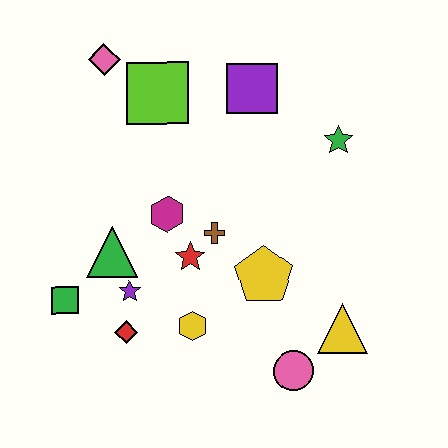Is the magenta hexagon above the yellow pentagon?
Yes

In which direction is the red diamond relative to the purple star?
The red diamond is below the purple star.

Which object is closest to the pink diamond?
The lime square is closest to the pink diamond.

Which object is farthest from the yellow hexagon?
The pink diamond is farthest from the yellow hexagon.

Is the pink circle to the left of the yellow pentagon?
No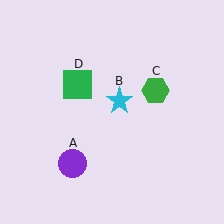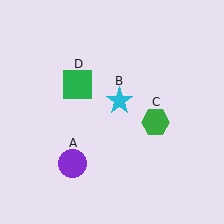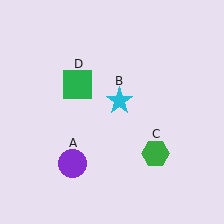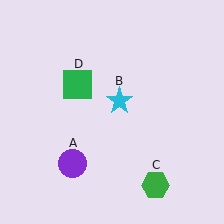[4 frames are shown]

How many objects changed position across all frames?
1 object changed position: green hexagon (object C).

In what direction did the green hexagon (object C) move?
The green hexagon (object C) moved down.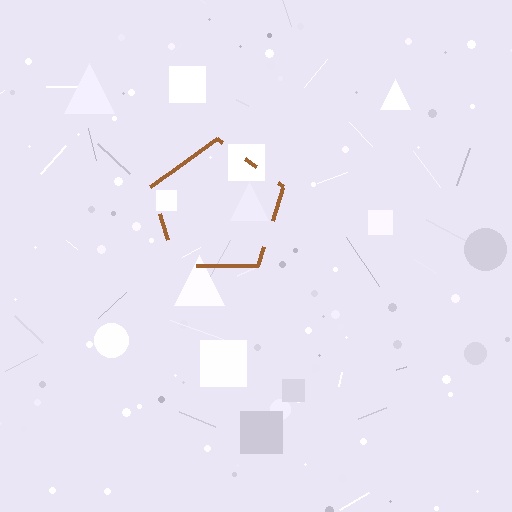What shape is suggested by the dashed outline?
The dashed outline suggests a pentagon.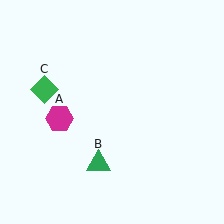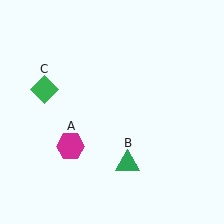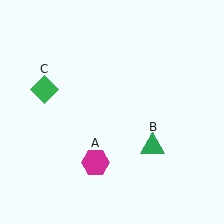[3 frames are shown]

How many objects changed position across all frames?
2 objects changed position: magenta hexagon (object A), green triangle (object B).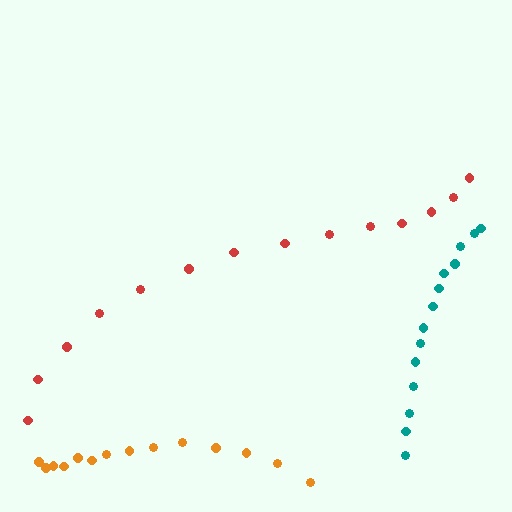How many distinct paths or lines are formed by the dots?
There are 3 distinct paths.